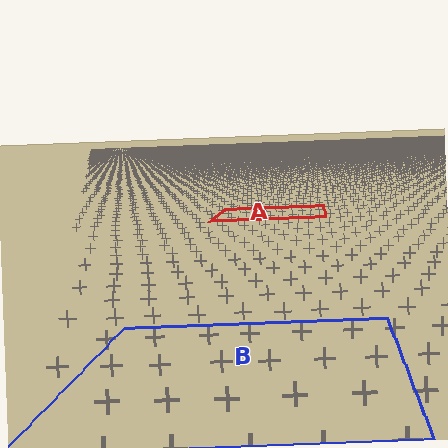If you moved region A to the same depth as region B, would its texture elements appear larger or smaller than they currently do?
They would appear larger. At a closer depth, the same texture elements are projected at a bigger on-screen size.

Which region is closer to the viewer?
Region B is closer. The texture elements there are larger and more spread out.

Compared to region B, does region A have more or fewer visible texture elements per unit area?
Region A has more texture elements per unit area — they are packed more densely because it is farther away.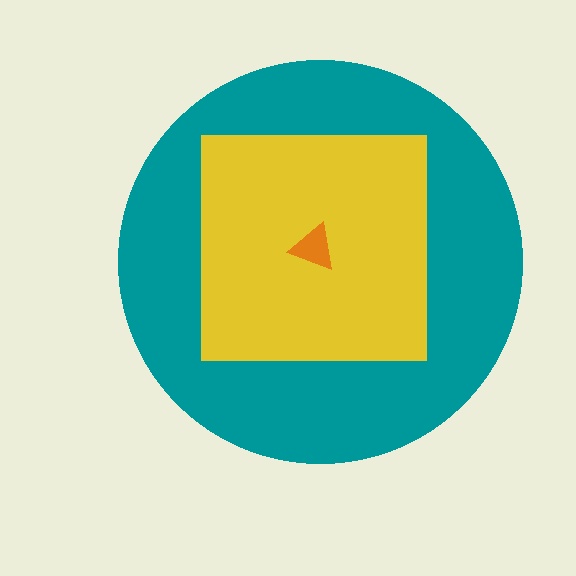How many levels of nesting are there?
3.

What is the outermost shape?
The teal circle.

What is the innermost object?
The orange triangle.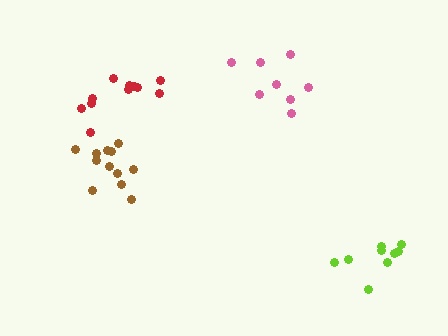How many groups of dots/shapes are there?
There are 4 groups.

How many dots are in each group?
Group 1: 12 dots, Group 2: 8 dots, Group 3: 11 dots, Group 4: 9 dots (40 total).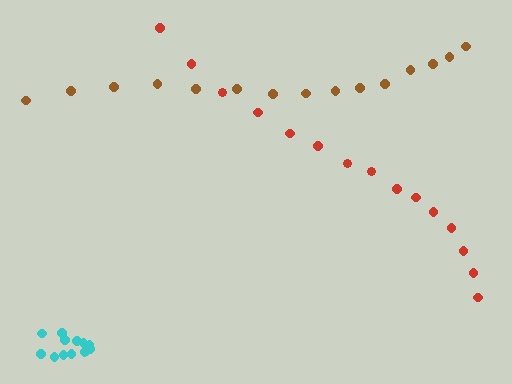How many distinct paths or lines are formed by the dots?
There are 3 distinct paths.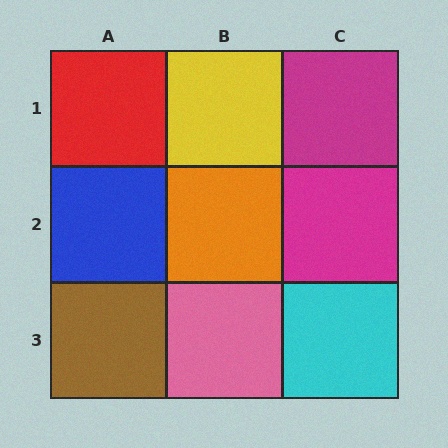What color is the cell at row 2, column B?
Orange.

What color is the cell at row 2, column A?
Blue.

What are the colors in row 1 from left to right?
Red, yellow, magenta.